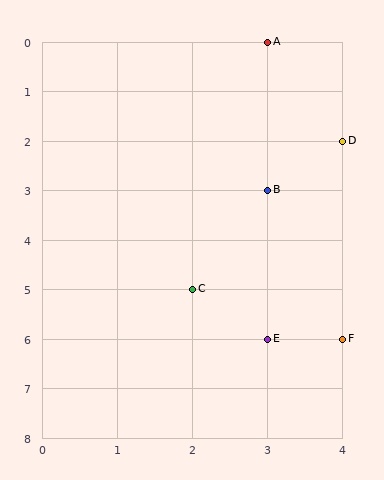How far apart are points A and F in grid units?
Points A and F are 1 column and 6 rows apart (about 6.1 grid units diagonally).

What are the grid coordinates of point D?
Point D is at grid coordinates (4, 2).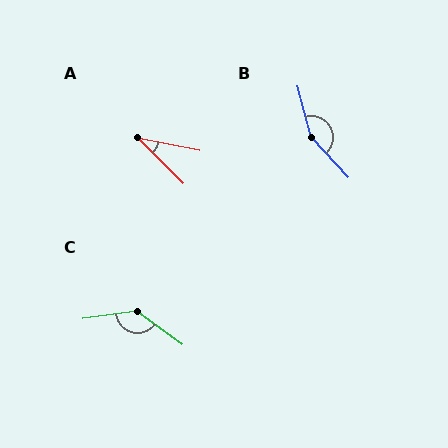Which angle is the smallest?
A, at approximately 34 degrees.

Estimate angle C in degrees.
Approximately 137 degrees.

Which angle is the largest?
B, at approximately 152 degrees.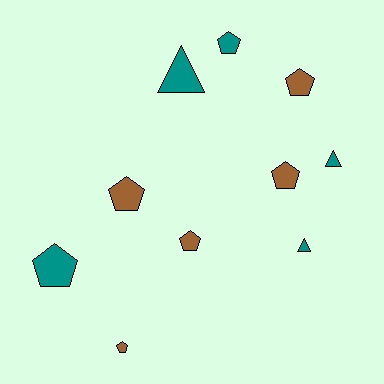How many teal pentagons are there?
There are 2 teal pentagons.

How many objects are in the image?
There are 10 objects.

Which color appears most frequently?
Brown, with 5 objects.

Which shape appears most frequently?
Pentagon, with 7 objects.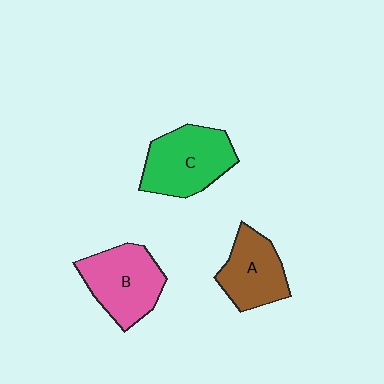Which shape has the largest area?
Shape C (green).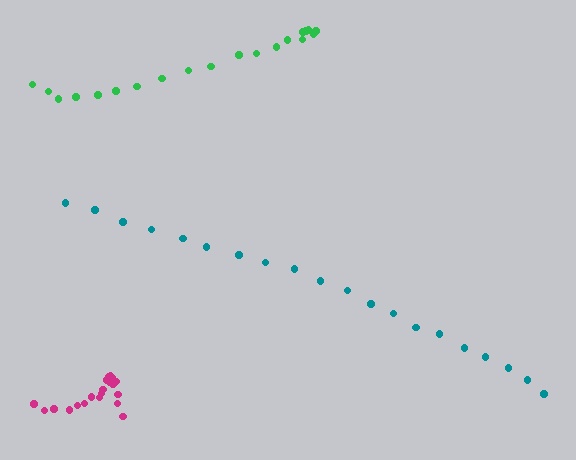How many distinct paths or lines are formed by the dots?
There are 3 distinct paths.